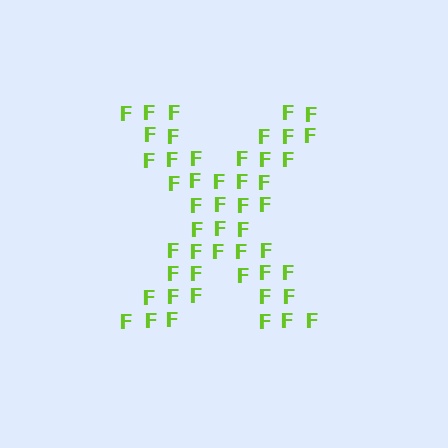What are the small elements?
The small elements are letter F's.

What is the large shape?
The large shape is the letter X.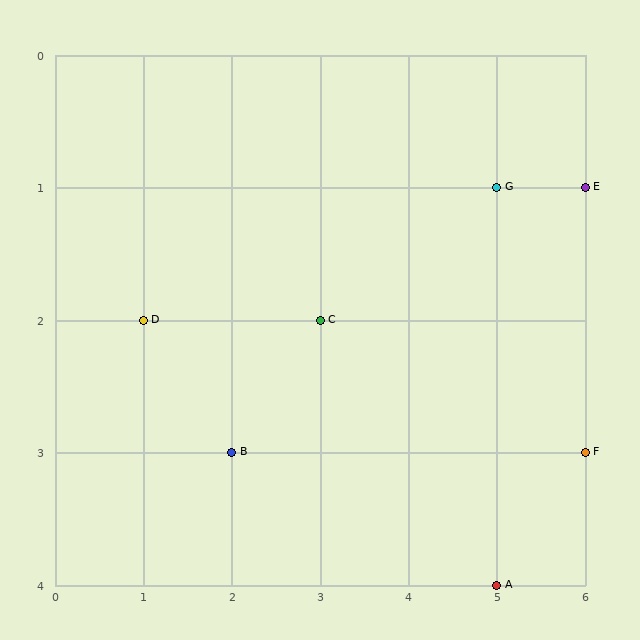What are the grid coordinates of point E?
Point E is at grid coordinates (6, 1).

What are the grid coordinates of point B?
Point B is at grid coordinates (2, 3).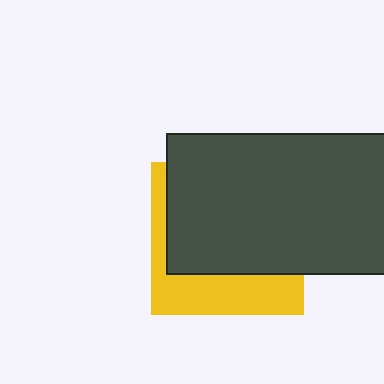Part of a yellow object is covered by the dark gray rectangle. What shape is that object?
It is a square.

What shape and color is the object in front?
The object in front is a dark gray rectangle.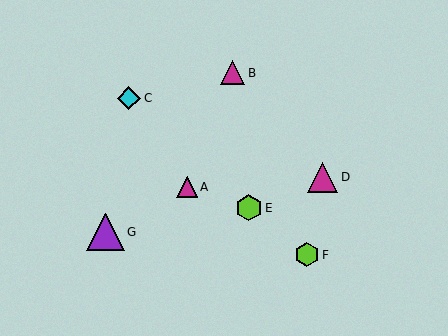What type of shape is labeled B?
Shape B is a magenta triangle.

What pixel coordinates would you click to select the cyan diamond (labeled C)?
Click at (129, 98) to select the cyan diamond C.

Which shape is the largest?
The purple triangle (labeled G) is the largest.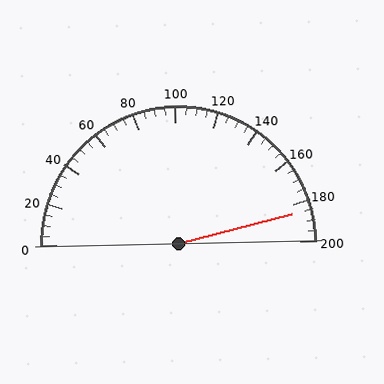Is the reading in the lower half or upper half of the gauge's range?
The reading is in the upper half of the range (0 to 200).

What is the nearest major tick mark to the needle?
The nearest major tick mark is 180.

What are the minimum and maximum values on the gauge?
The gauge ranges from 0 to 200.